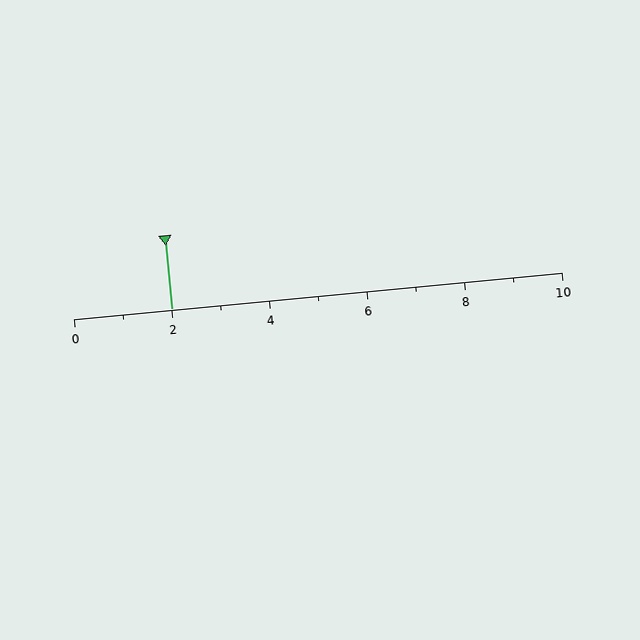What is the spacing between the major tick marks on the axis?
The major ticks are spaced 2 apart.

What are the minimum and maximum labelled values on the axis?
The axis runs from 0 to 10.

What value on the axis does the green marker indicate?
The marker indicates approximately 2.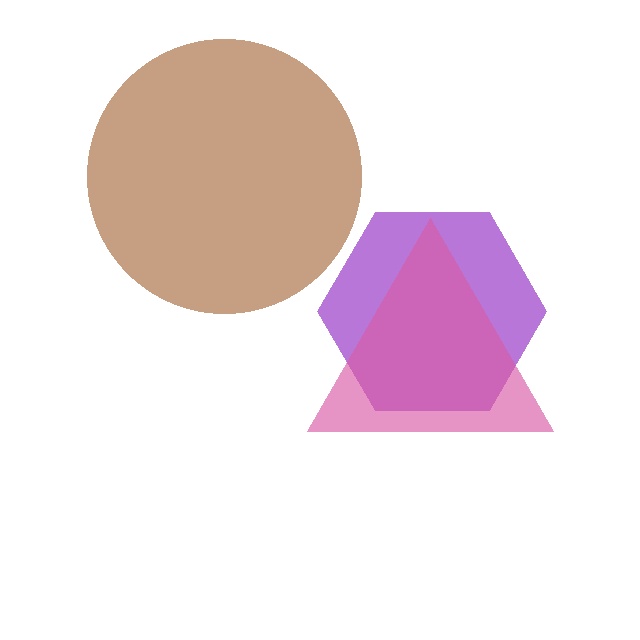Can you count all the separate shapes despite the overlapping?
Yes, there are 3 separate shapes.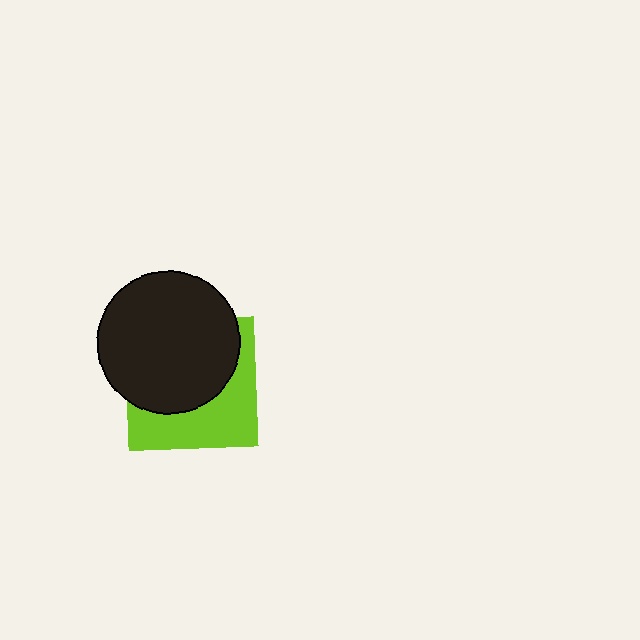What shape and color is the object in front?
The object in front is a black circle.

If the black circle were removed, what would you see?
You would see the complete lime square.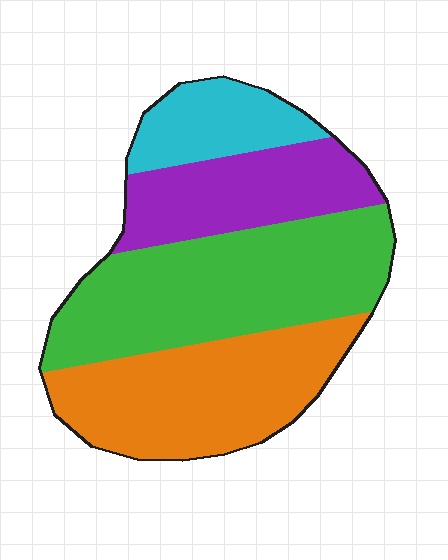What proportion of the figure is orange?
Orange covers about 30% of the figure.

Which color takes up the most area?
Green, at roughly 35%.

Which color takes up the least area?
Cyan, at roughly 15%.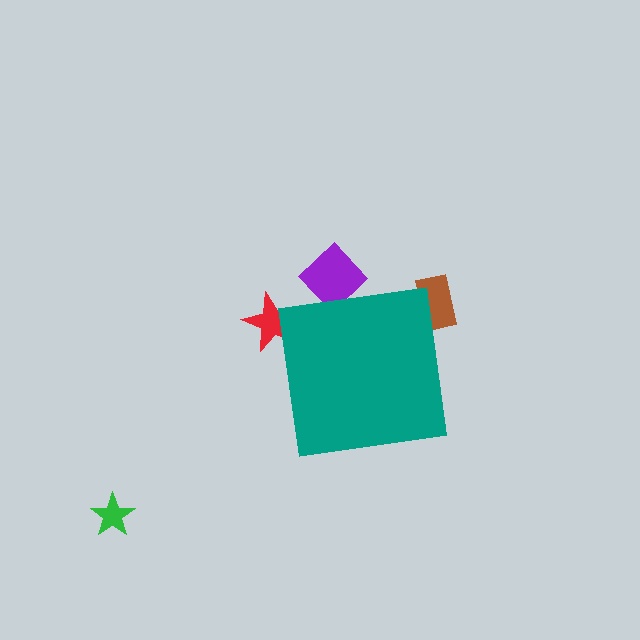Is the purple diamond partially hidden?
Yes, the purple diamond is partially hidden behind the teal square.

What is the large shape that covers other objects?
A teal square.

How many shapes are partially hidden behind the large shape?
3 shapes are partially hidden.